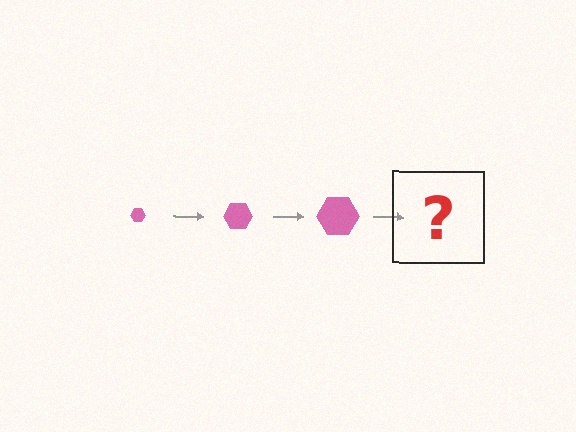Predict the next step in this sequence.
The next step is a pink hexagon, larger than the previous one.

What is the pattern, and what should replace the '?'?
The pattern is that the hexagon gets progressively larger each step. The '?' should be a pink hexagon, larger than the previous one.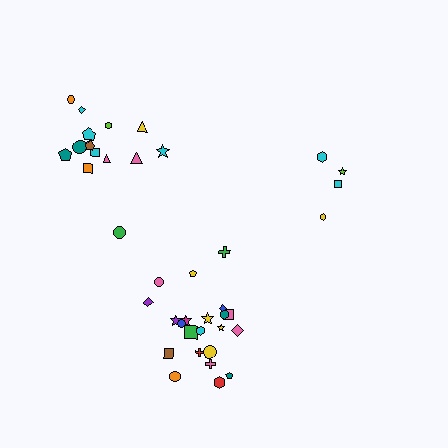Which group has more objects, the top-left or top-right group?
The top-left group.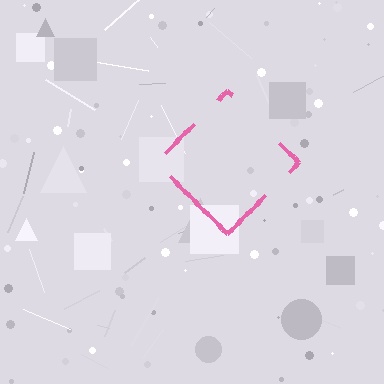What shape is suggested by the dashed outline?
The dashed outline suggests a diamond.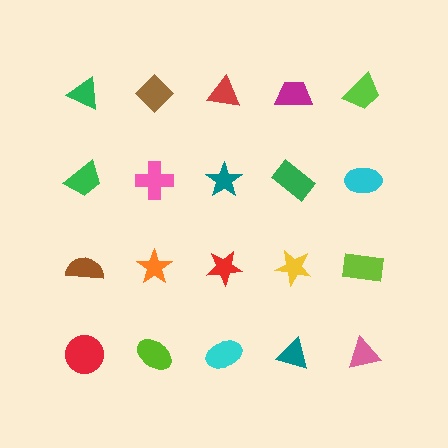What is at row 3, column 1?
A brown semicircle.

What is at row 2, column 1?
A green trapezoid.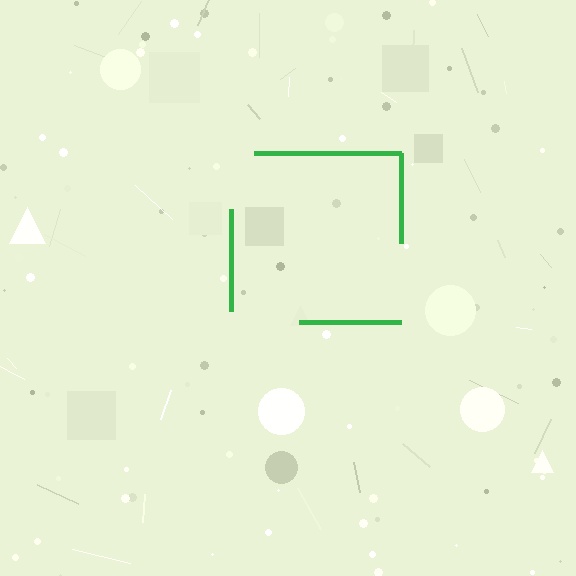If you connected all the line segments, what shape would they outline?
They would outline a square.